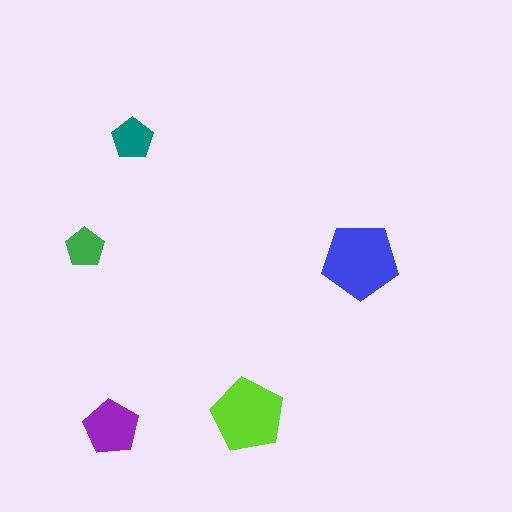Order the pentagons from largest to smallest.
the blue one, the lime one, the purple one, the teal one, the green one.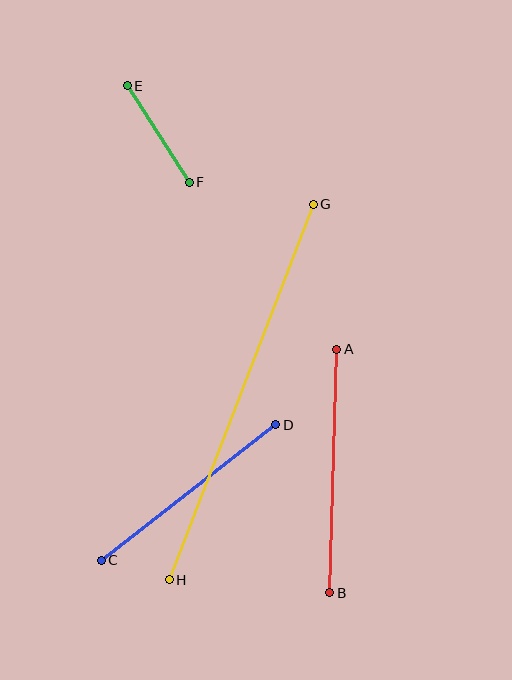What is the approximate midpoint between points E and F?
The midpoint is at approximately (158, 134) pixels.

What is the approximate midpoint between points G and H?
The midpoint is at approximately (241, 392) pixels.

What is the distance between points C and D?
The distance is approximately 221 pixels.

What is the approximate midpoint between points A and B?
The midpoint is at approximately (333, 471) pixels.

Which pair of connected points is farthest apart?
Points G and H are farthest apart.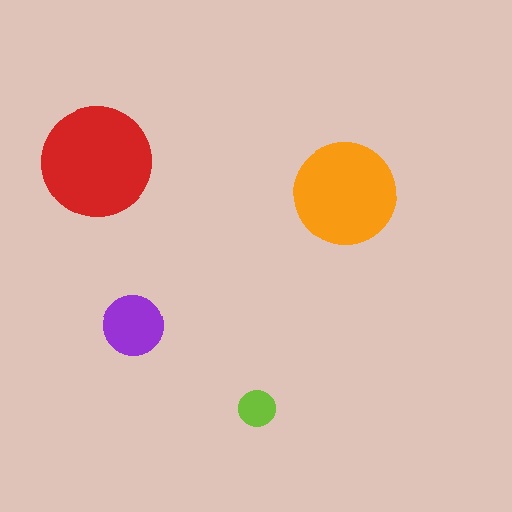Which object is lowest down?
The lime circle is bottommost.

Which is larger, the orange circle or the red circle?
The red one.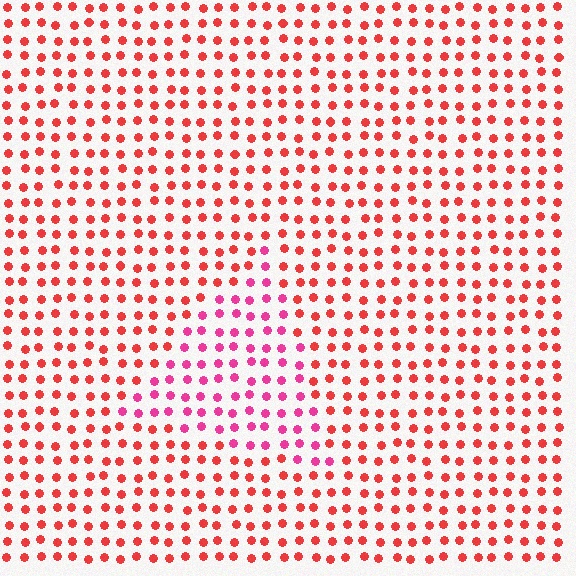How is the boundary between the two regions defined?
The boundary is defined purely by a slight shift in hue (about 33 degrees). Spacing, size, and orientation are identical on both sides.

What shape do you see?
I see a triangle.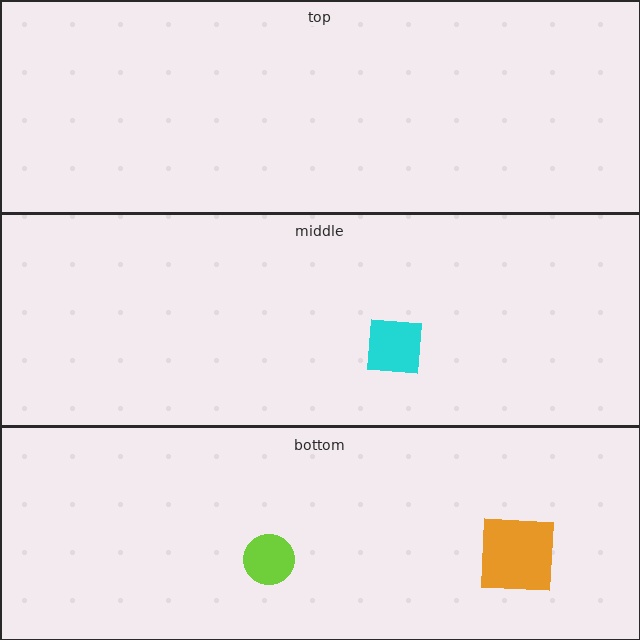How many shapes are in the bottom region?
2.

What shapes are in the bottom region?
The orange square, the lime circle.